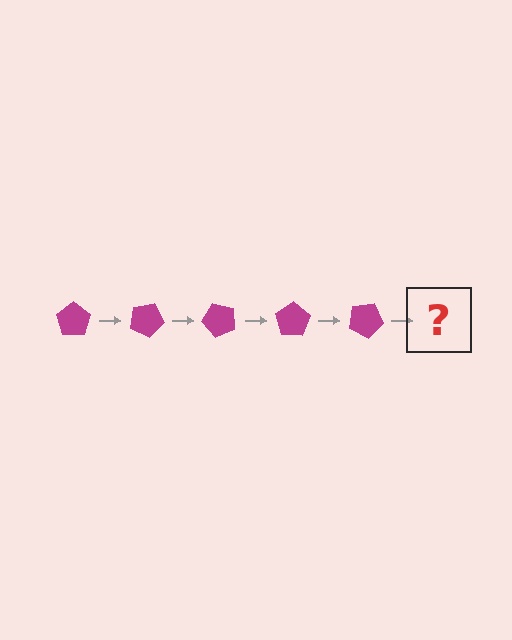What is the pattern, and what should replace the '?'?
The pattern is that the pentagon rotates 25 degrees each step. The '?' should be a magenta pentagon rotated 125 degrees.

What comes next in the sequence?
The next element should be a magenta pentagon rotated 125 degrees.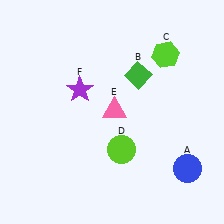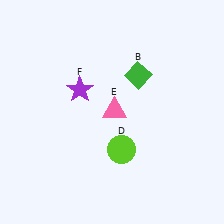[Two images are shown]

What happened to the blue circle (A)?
The blue circle (A) was removed in Image 2. It was in the bottom-right area of Image 1.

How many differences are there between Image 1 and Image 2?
There are 2 differences between the two images.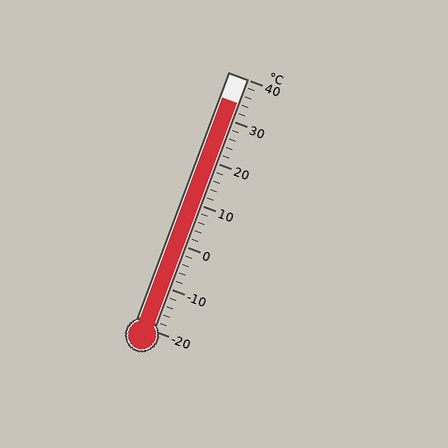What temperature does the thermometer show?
The thermometer shows approximately 34°C.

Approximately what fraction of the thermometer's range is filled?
The thermometer is filled to approximately 90% of its range.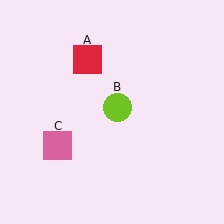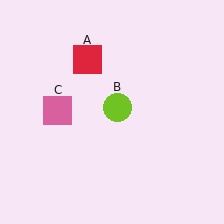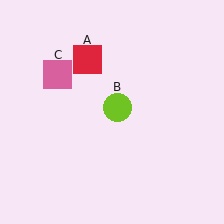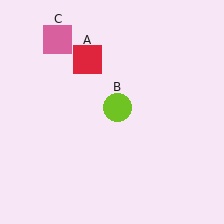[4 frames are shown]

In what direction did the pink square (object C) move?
The pink square (object C) moved up.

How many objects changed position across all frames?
1 object changed position: pink square (object C).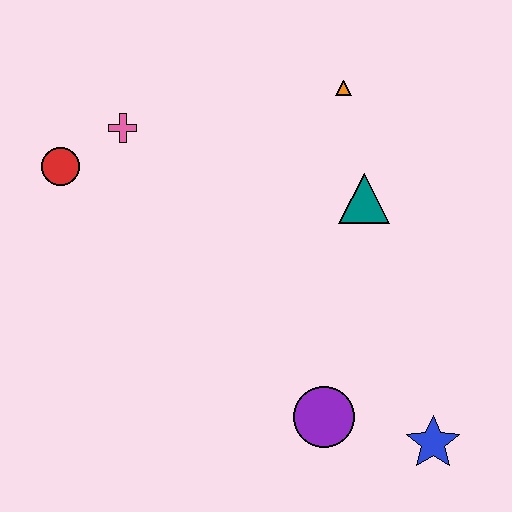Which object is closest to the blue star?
The purple circle is closest to the blue star.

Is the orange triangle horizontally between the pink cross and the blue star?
Yes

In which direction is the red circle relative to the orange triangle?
The red circle is to the left of the orange triangle.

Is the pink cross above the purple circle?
Yes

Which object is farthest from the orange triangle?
The blue star is farthest from the orange triangle.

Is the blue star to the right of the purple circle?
Yes